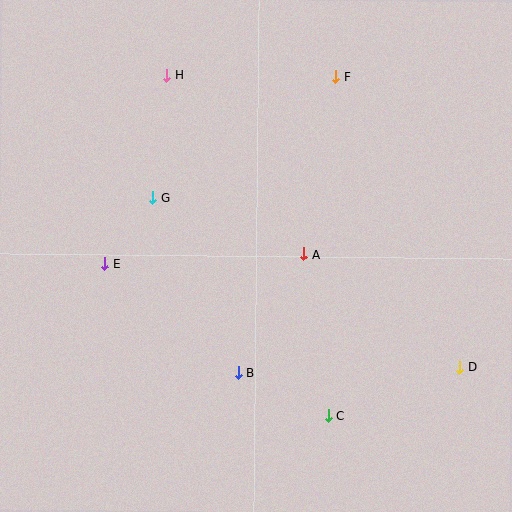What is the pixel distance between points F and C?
The distance between F and C is 339 pixels.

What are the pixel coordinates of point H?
Point H is at (167, 75).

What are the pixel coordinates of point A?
Point A is at (304, 254).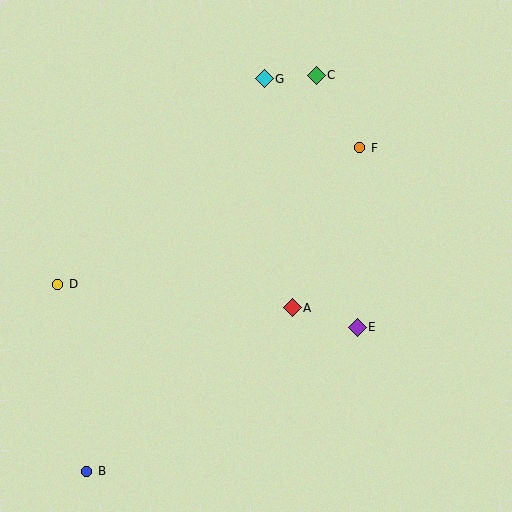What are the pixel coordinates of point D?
Point D is at (58, 284).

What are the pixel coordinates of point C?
Point C is at (316, 75).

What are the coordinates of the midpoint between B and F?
The midpoint between B and F is at (223, 310).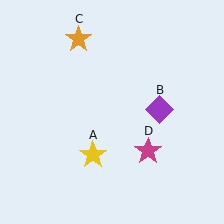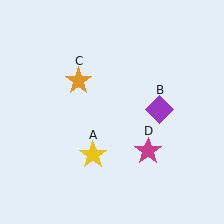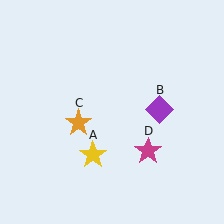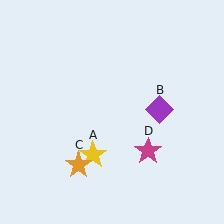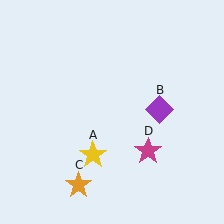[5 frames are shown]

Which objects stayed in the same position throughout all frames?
Yellow star (object A) and purple diamond (object B) and magenta star (object D) remained stationary.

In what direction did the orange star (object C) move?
The orange star (object C) moved down.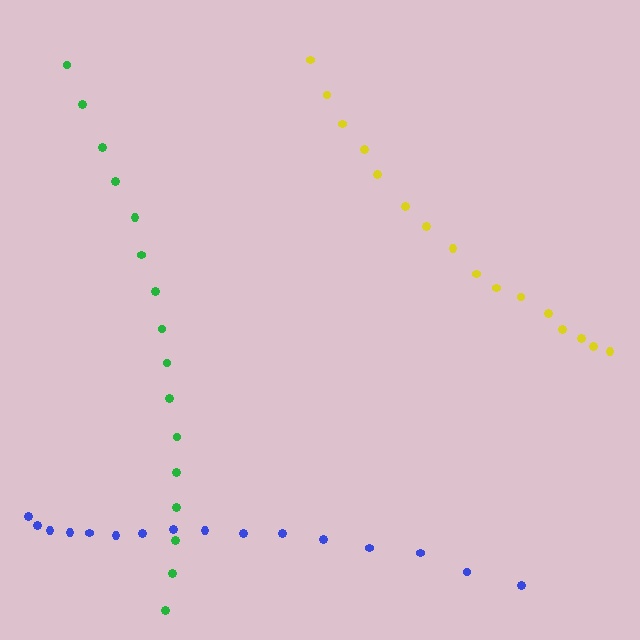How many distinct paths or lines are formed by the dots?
There are 3 distinct paths.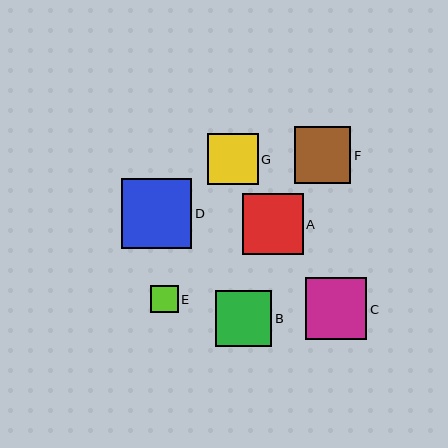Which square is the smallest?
Square E is the smallest with a size of approximately 28 pixels.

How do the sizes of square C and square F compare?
Square C and square F are approximately the same size.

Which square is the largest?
Square D is the largest with a size of approximately 70 pixels.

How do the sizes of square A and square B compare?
Square A and square B are approximately the same size.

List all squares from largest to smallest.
From largest to smallest: D, C, A, F, B, G, E.